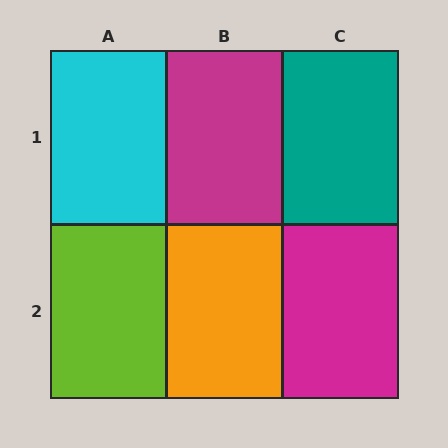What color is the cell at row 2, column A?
Lime.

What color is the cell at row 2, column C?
Magenta.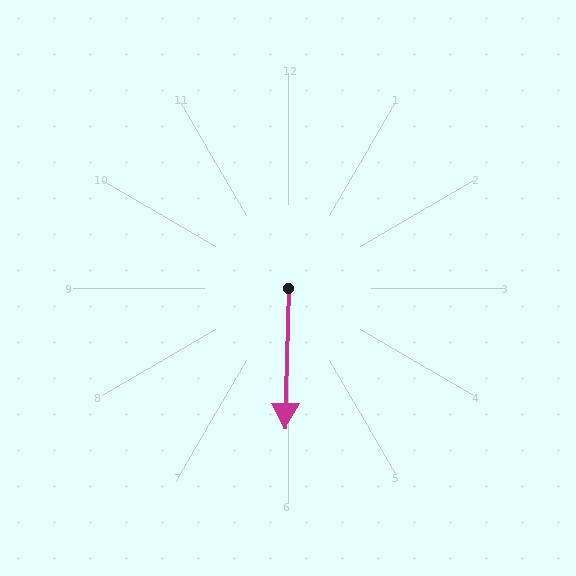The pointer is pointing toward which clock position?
Roughly 6 o'clock.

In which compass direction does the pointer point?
South.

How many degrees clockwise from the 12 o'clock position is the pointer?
Approximately 181 degrees.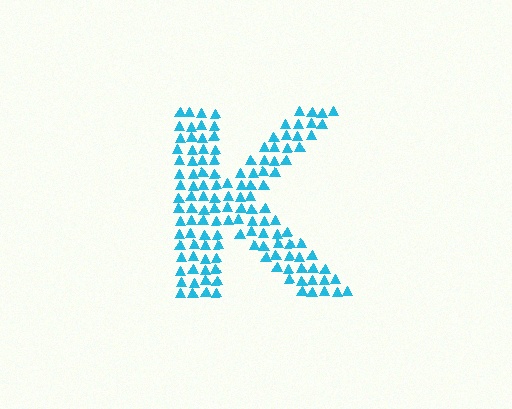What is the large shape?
The large shape is the letter K.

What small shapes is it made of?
It is made of small triangles.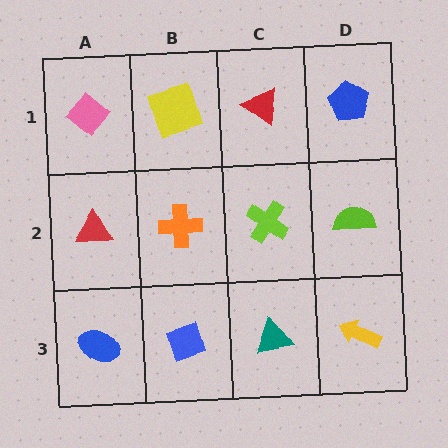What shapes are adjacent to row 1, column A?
A red triangle (row 2, column A), a yellow square (row 1, column B).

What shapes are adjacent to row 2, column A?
A pink diamond (row 1, column A), a blue ellipse (row 3, column A), an orange cross (row 2, column B).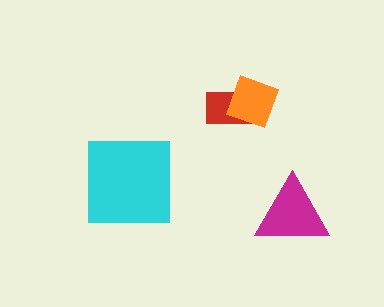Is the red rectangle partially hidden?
Yes, it is partially covered by another shape.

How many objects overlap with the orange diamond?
1 object overlaps with the orange diamond.